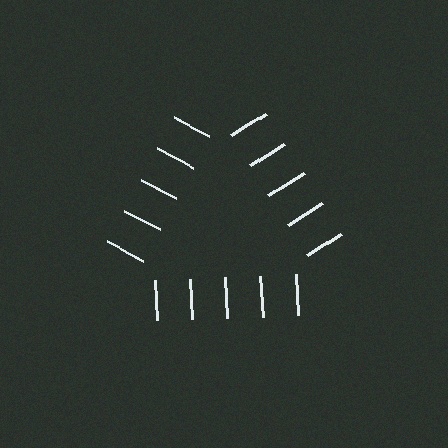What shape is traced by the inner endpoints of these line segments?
An illusory triangle — the line segments terminate on its edges but no continuous stroke is drawn.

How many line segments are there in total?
15 — 5 along each of the 3 edges.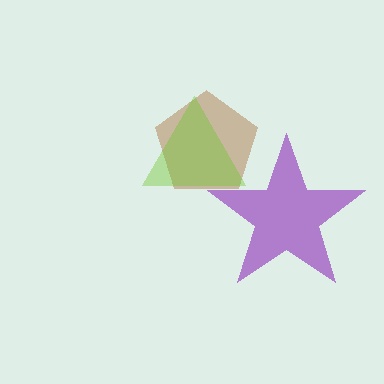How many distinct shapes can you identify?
There are 3 distinct shapes: a purple star, a brown pentagon, a lime triangle.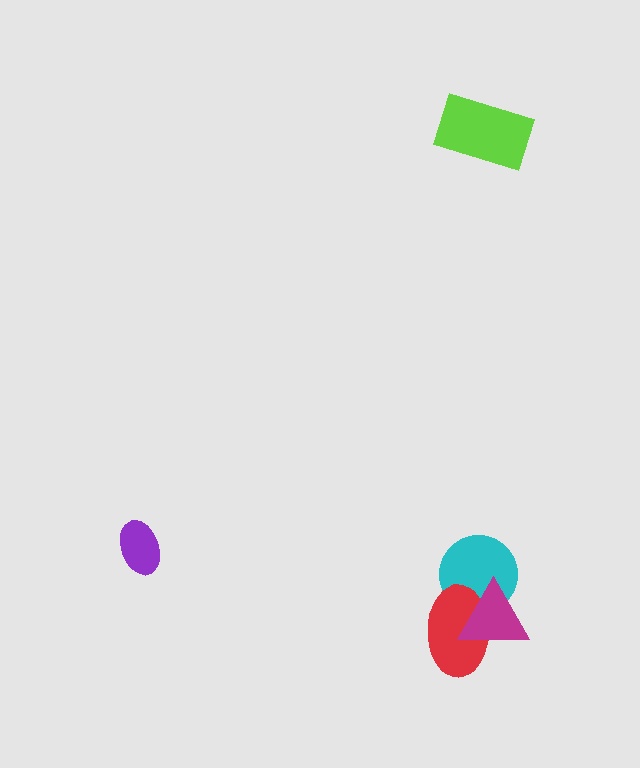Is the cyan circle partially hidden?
Yes, it is partially covered by another shape.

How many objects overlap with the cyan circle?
2 objects overlap with the cyan circle.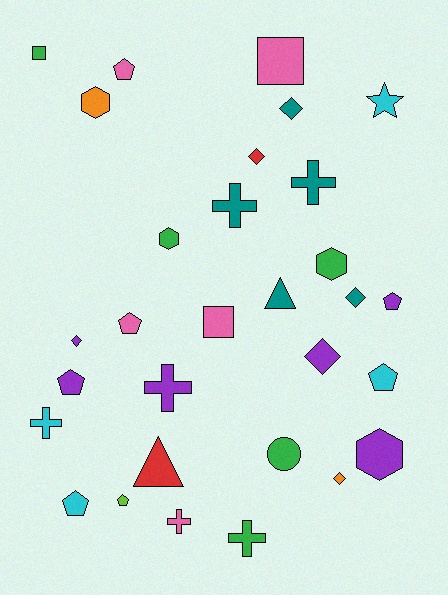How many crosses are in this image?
There are 6 crosses.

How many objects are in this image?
There are 30 objects.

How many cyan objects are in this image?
There are 4 cyan objects.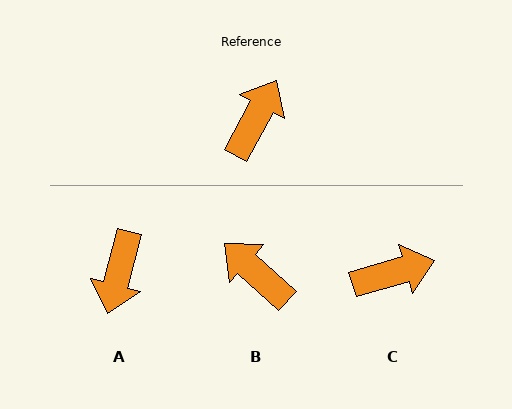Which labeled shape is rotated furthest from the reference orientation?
A, about 166 degrees away.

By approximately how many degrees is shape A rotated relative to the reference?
Approximately 166 degrees clockwise.